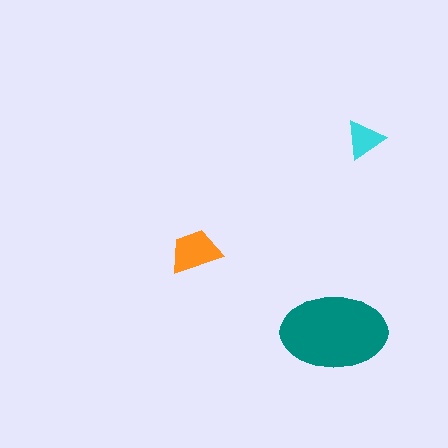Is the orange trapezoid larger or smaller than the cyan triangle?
Larger.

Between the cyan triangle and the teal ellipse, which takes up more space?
The teal ellipse.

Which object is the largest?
The teal ellipse.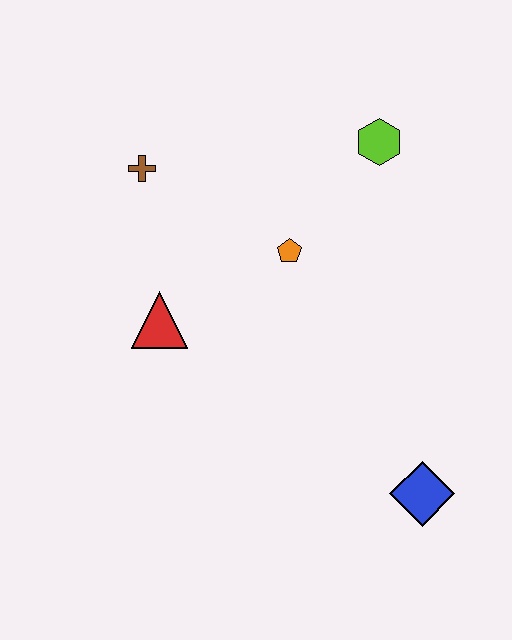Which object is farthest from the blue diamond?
The brown cross is farthest from the blue diamond.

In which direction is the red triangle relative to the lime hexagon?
The red triangle is to the left of the lime hexagon.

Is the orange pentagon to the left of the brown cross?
No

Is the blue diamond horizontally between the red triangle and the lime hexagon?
No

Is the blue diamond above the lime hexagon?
No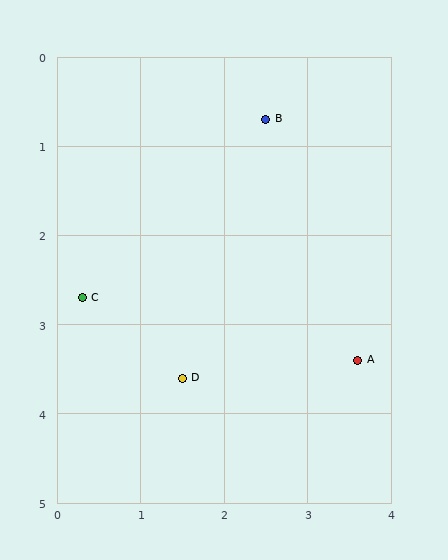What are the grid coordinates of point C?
Point C is at approximately (0.3, 2.7).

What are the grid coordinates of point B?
Point B is at approximately (2.5, 0.7).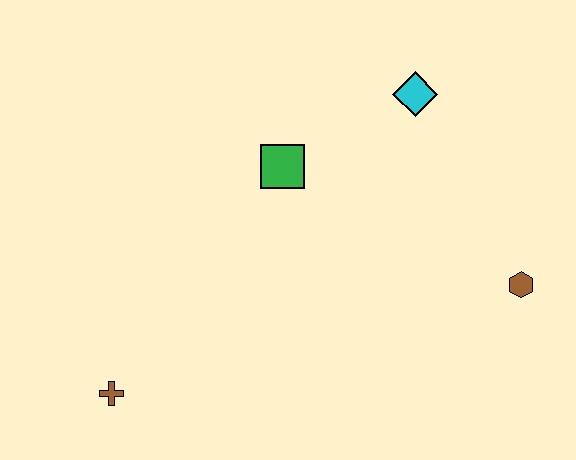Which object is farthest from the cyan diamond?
The brown cross is farthest from the cyan diamond.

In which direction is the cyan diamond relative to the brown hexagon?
The cyan diamond is above the brown hexagon.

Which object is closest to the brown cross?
The green square is closest to the brown cross.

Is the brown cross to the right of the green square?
No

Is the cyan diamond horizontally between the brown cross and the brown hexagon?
Yes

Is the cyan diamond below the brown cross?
No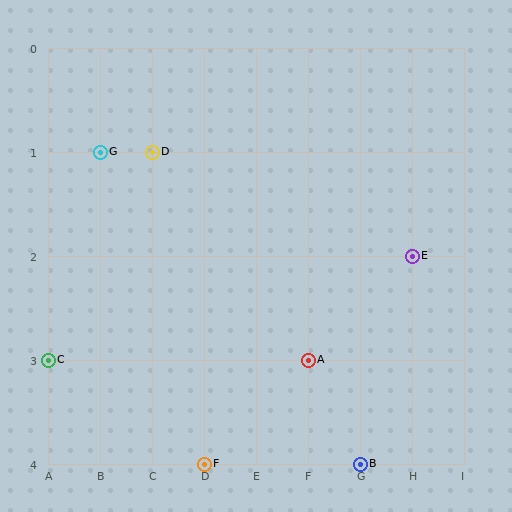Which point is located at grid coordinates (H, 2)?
Point E is at (H, 2).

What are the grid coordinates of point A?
Point A is at grid coordinates (F, 3).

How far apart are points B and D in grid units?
Points B and D are 4 columns and 3 rows apart (about 5.0 grid units diagonally).